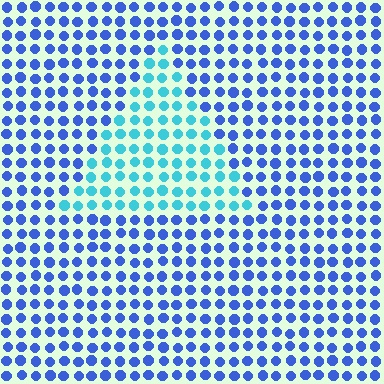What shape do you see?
I see a triangle.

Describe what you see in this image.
The image is filled with small blue elements in a uniform arrangement. A triangle-shaped region is visible where the elements are tinted to a slightly different hue, forming a subtle color boundary.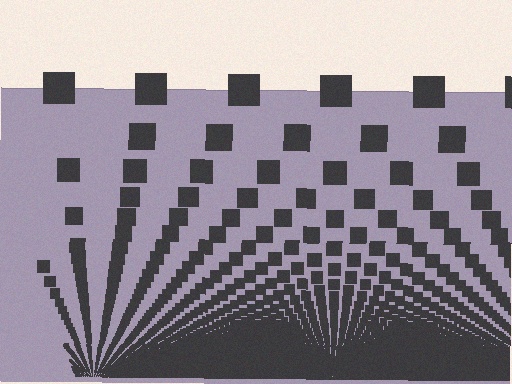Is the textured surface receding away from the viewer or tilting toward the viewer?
The surface appears to tilt toward the viewer. Texture elements get larger and sparser toward the top.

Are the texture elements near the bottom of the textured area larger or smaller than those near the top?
Smaller. The gradient is inverted — elements near the bottom are smaller and denser.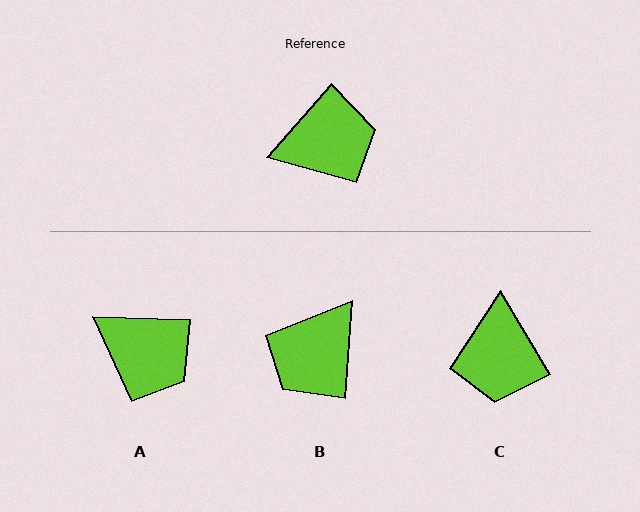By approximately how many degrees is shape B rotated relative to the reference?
Approximately 143 degrees clockwise.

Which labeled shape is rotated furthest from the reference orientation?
B, about 143 degrees away.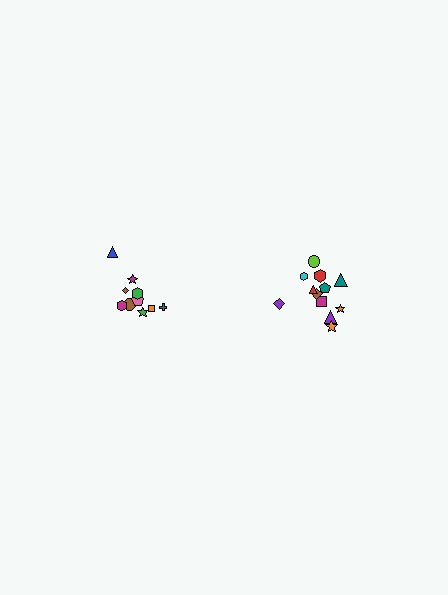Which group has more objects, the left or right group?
The right group.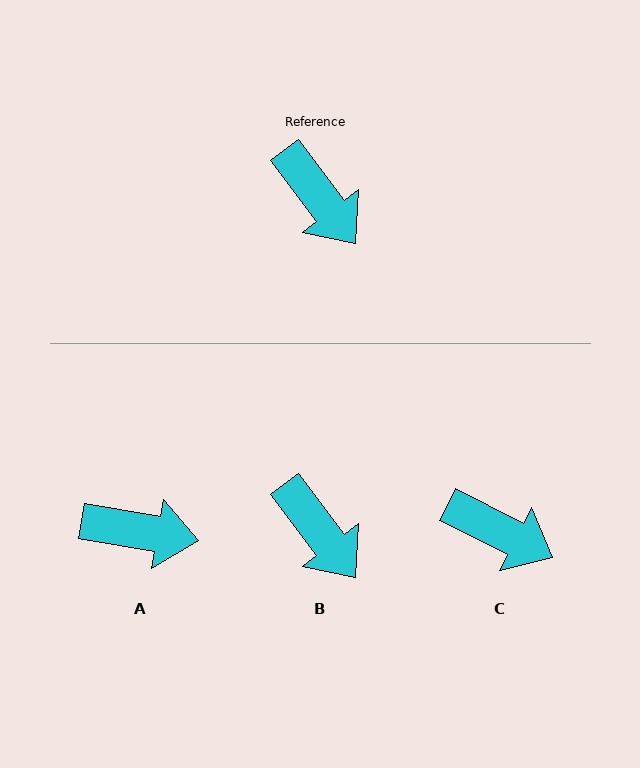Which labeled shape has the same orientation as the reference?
B.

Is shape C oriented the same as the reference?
No, it is off by about 26 degrees.